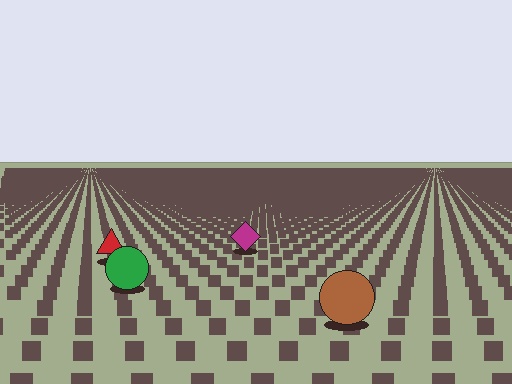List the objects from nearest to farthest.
From nearest to farthest: the brown circle, the green circle, the red triangle, the magenta diamond.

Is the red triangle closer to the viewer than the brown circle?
No. The brown circle is closer — you can tell from the texture gradient: the ground texture is coarser near it.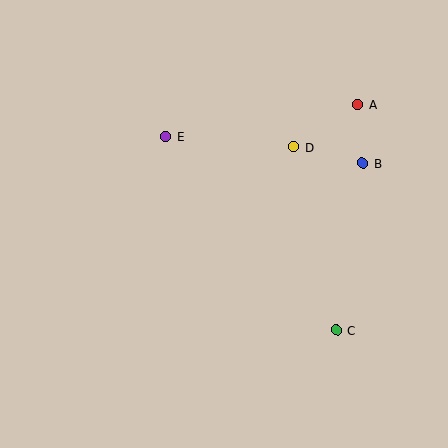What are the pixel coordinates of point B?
Point B is at (363, 163).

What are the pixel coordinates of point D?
Point D is at (294, 147).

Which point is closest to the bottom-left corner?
Point E is closest to the bottom-left corner.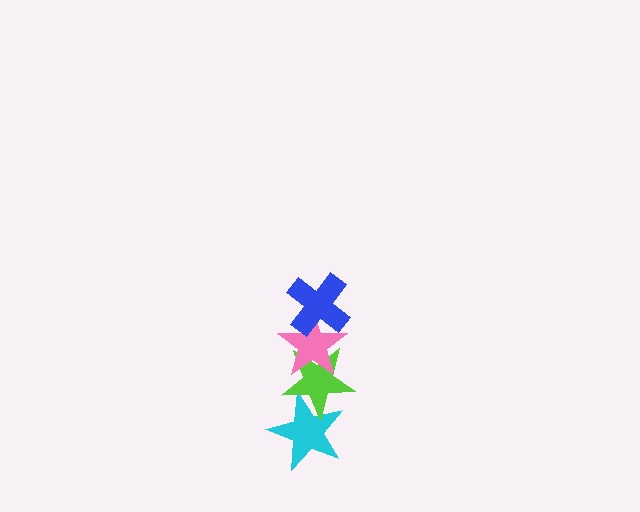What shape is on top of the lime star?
The pink star is on top of the lime star.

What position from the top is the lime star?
The lime star is 3rd from the top.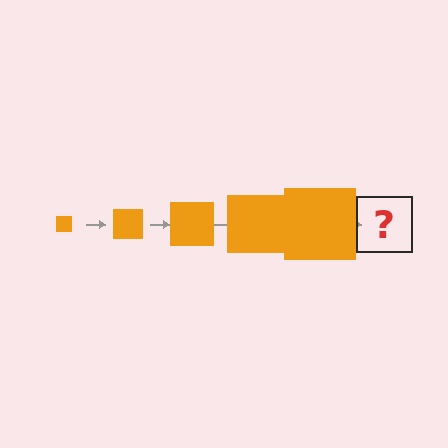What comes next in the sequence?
The next element should be an orange square, larger than the previous one.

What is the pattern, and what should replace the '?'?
The pattern is that the square gets progressively larger each step. The '?' should be an orange square, larger than the previous one.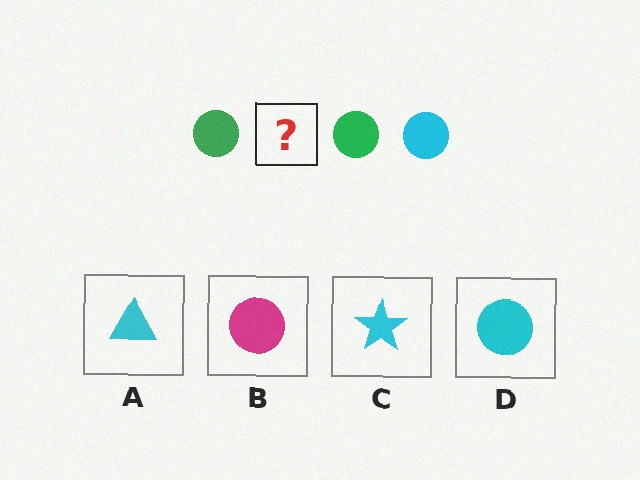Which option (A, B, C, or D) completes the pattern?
D.